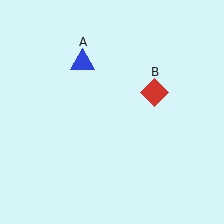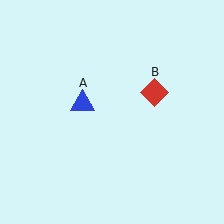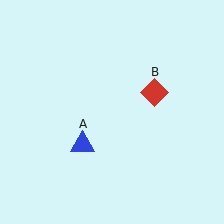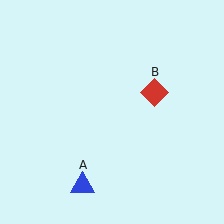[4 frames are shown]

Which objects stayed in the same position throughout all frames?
Red diamond (object B) remained stationary.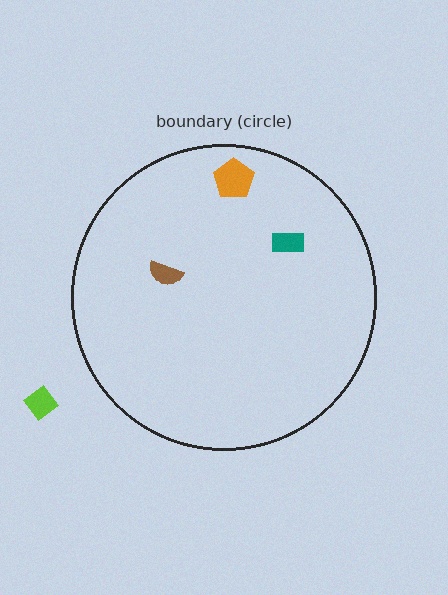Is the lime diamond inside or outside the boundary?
Outside.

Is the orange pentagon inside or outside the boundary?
Inside.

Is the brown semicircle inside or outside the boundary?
Inside.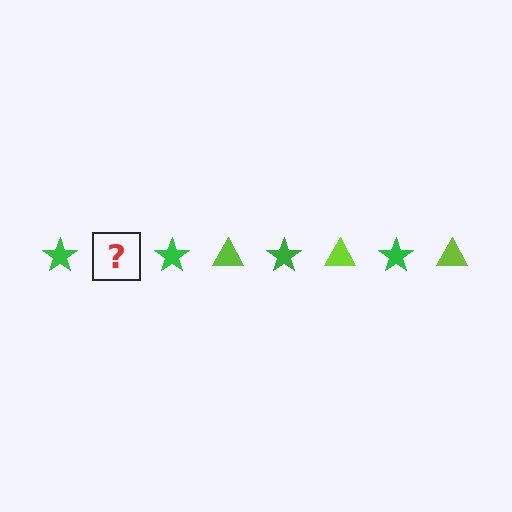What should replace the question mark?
The question mark should be replaced with a lime triangle.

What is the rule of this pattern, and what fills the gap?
The rule is that the pattern alternates between green star and lime triangle. The gap should be filled with a lime triangle.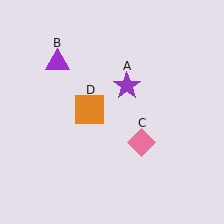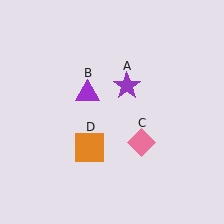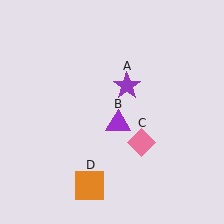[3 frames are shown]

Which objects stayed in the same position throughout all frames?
Purple star (object A) and pink diamond (object C) remained stationary.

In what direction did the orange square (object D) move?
The orange square (object D) moved down.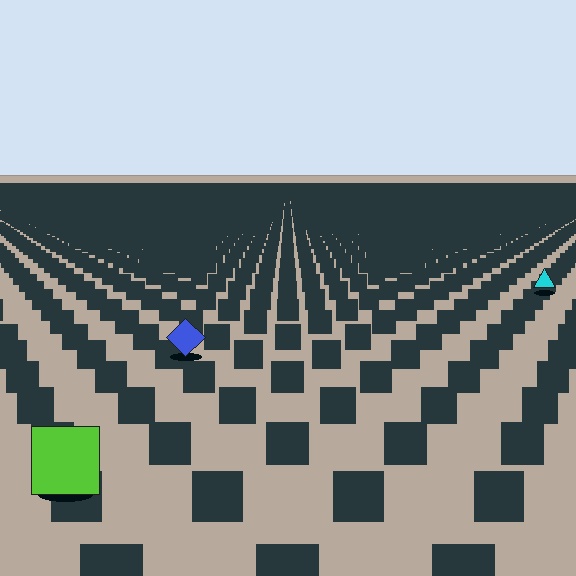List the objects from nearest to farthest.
From nearest to farthest: the lime square, the blue diamond, the cyan triangle.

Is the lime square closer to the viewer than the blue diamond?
Yes. The lime square is closer — you can tell from the texture gradient: the ground texture is coarser near it.